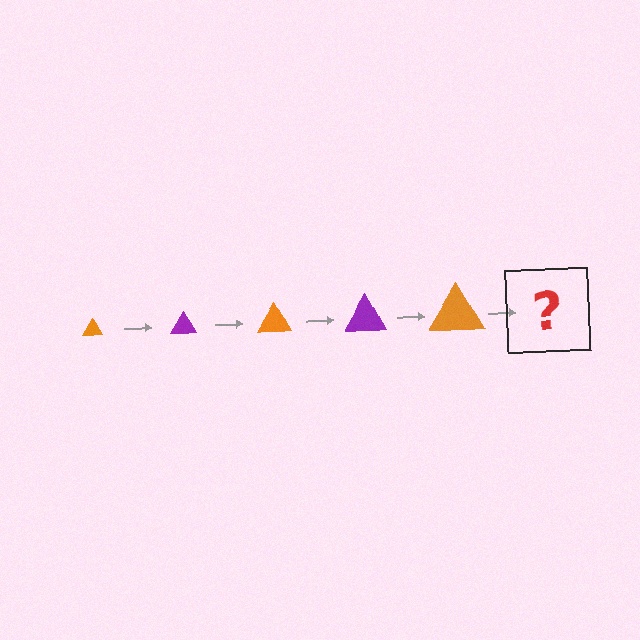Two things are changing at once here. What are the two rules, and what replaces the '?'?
The two rules are that the triangle grows larger each step and the color cycles through orange and purple. The '?' should be a purple triangle, larger than the previous one.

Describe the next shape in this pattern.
It should be a purple triangle, larger than the previous one.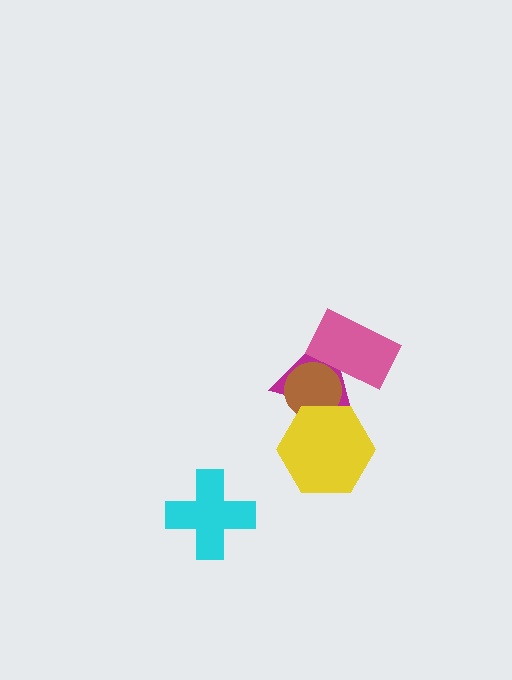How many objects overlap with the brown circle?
3 objects overlap with the brown circle.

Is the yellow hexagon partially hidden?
No, no other shape covers it.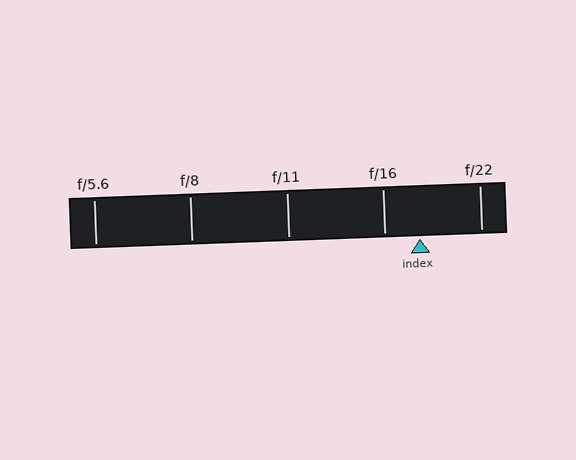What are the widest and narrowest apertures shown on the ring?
The widest aperture shown is f/5.6 and the narrowest is f/22.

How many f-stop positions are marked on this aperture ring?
There are 5 f-stop positions marked.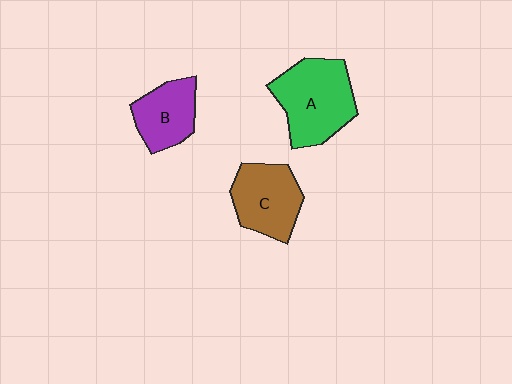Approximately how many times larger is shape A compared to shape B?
Approximately 1.6 times.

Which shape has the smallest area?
Shape B (purple).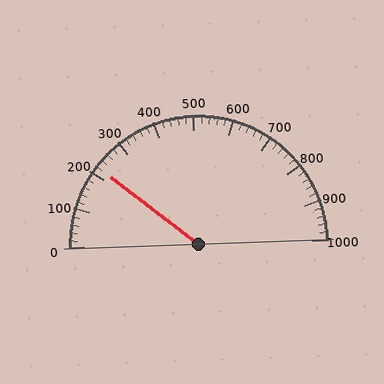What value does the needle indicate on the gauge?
The needle indicates approximately 220.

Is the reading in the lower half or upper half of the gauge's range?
The reading is in the lower half of the range (0 to 1000).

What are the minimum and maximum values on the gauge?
The gauge ranges from 0 to 1000.